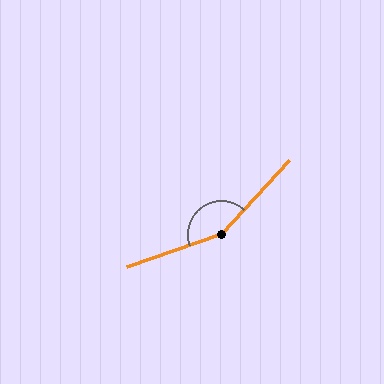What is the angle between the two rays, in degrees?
Approximately 151 degrees.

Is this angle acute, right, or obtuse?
It is obtuse.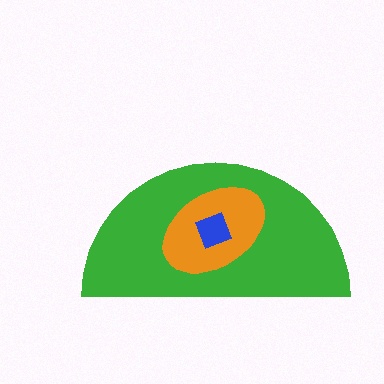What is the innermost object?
The blue square.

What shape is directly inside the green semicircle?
The orange ellipse.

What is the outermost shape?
The green semicircle.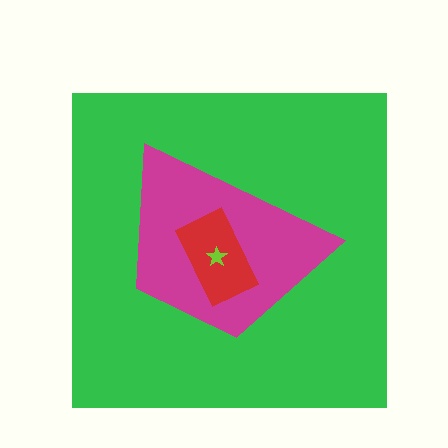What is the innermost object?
The lime star.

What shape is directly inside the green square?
The magenta trapezoid.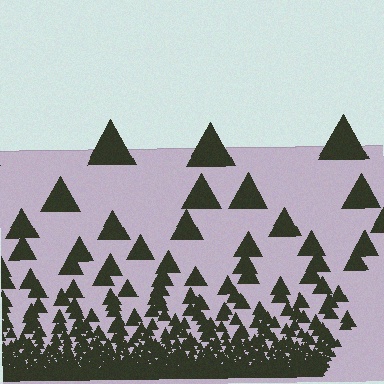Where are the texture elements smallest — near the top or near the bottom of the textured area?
Near the bottom.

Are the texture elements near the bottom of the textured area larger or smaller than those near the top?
Smaller. The gradient is inverted — elements near the bottom are smaller and denser.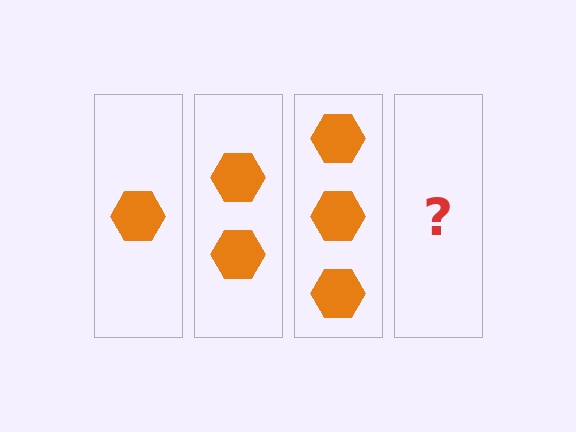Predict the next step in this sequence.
The next step is 4 hexagons.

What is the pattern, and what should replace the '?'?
The pattern is that each step adds one more hexagon. The '?' should be 4 hexagons.